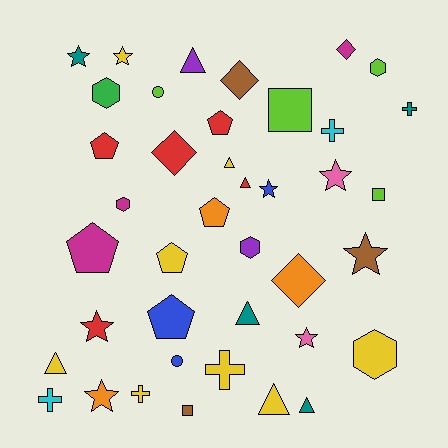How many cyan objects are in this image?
There are 2 cyan objects.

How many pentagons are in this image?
There are 6 pentagons.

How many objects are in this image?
There are 40 objects.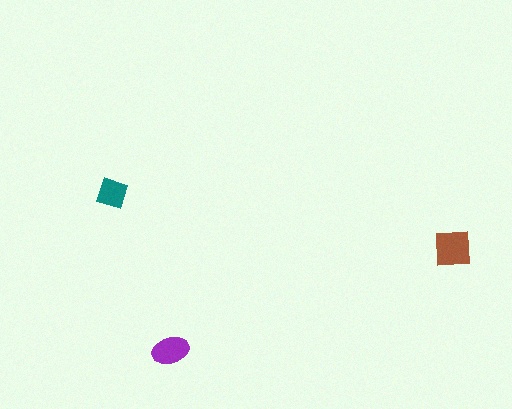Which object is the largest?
The brown square.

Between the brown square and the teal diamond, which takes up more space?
The brown square.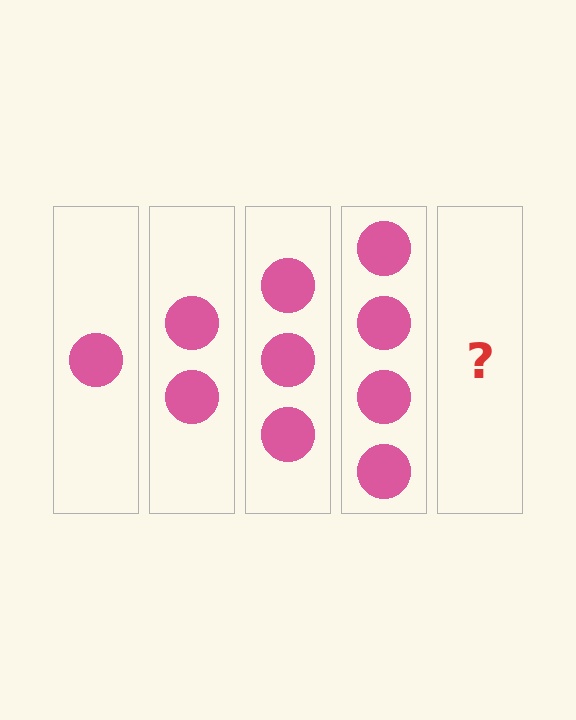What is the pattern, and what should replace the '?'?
The pattern is that each step adds one more circle. The '?' should be 5 circles.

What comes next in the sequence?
The next element should be 5 circles.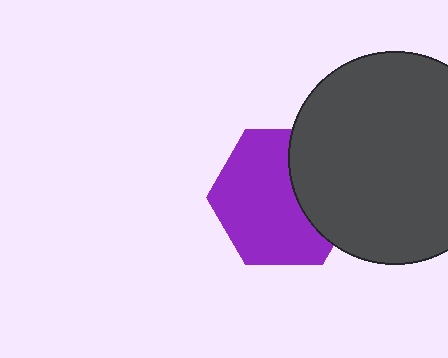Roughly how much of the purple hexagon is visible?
Most of it is visible (roughly 66%).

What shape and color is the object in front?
The object in front is a dark gray circle.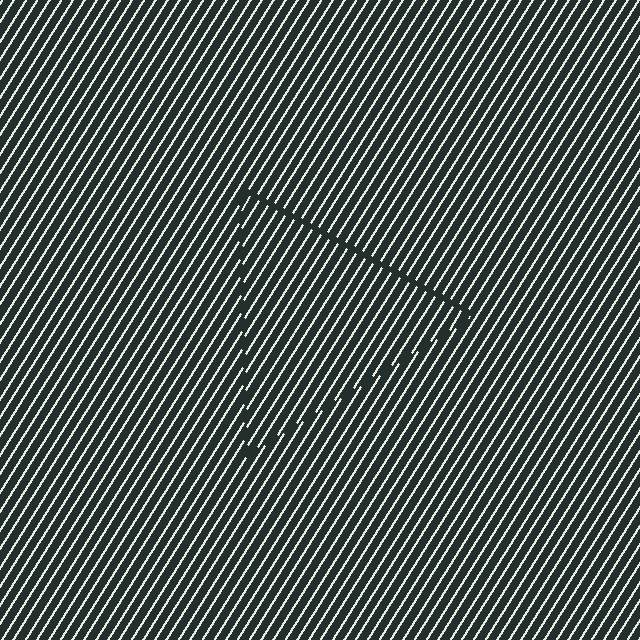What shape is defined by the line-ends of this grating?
An illusory triangle. The interior of the shape contains the same grating, shifted by half a period — the contour is defined by the phase discontinuity where line-ends from the inner and outer gratings abut.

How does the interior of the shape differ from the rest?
The interior of the shape contains the same grating, shifted by half a period — the contour is defined by the phase discontinuity where line-ends from the inner and outer gratings abut.